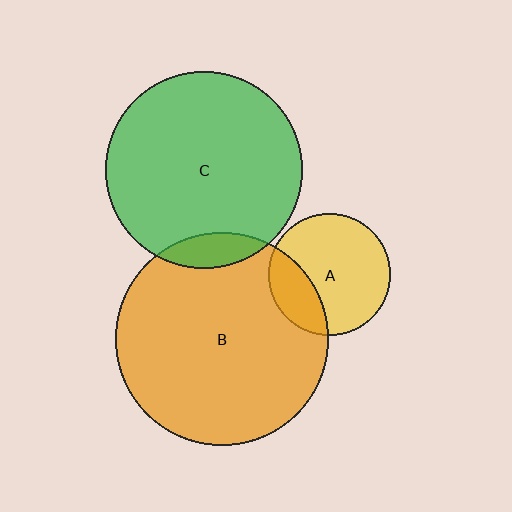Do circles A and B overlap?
Yes.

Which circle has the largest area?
Circle B (orange).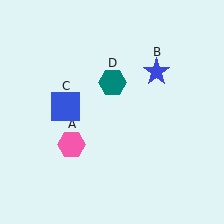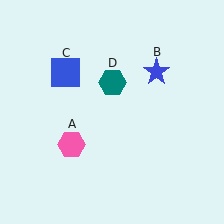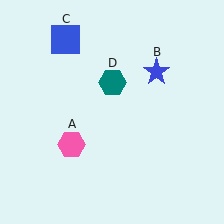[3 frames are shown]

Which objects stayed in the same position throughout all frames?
Pink hexagon (object A) and blue star (object B) and teal hexagon (object D) remained stationary.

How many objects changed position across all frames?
1 object changed position: blue square (object C).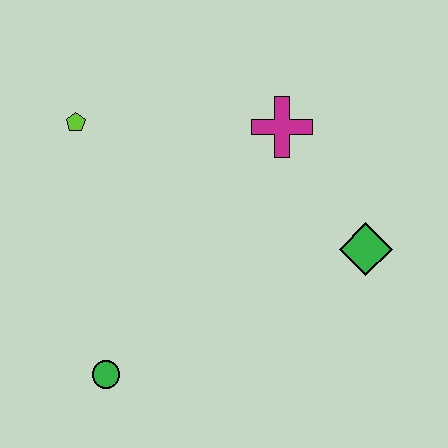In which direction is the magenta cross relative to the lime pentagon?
The magenta cross is to the right of the lime pentagon.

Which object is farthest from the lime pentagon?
The green diamond is farthest from the lime pentagon.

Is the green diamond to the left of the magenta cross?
No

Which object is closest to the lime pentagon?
The magenta cross is closest to the lime pentagon.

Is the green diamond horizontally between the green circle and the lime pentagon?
No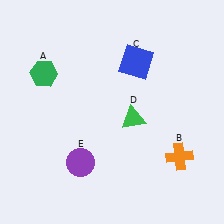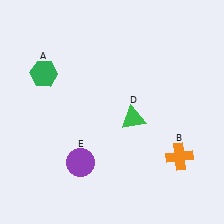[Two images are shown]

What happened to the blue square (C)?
The blue square (C) was removed in Image 2. It was in the top-right area of Image 1.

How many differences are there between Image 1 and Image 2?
There is 1 difference between the two images.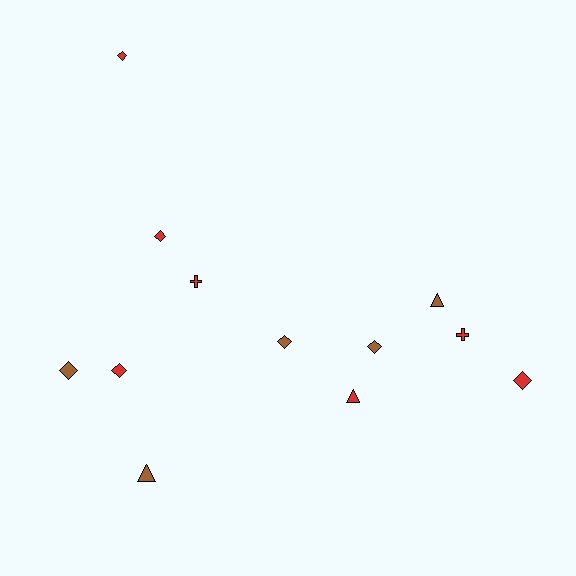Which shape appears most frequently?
Diamond, with 7 objects.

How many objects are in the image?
There are 12 objects.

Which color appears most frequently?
Red, with 7 objects.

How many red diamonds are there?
There are 4 red diamonds.